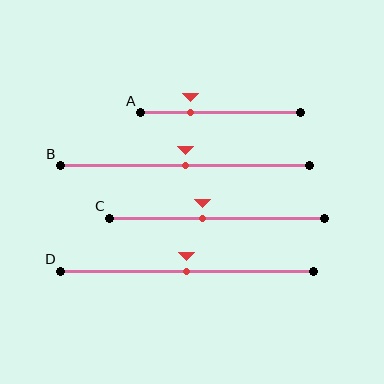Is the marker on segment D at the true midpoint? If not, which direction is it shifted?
Yes, the marker on segment D is at the true midpoint.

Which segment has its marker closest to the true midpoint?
Segment B has its marker closest to the true midpoint.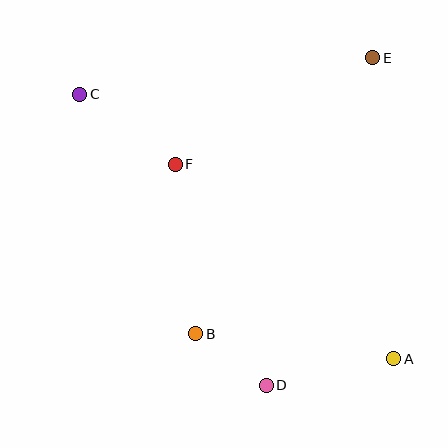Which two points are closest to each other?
Points B and D are closest to each other.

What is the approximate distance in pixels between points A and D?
The distance between A and D is approximately 130 pixels.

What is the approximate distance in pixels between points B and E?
The distance between B and E is approximately 328 pixels.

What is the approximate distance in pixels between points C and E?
The distance between C and E is approximately 295 pixels.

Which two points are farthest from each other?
Points A and C are farthest from each other.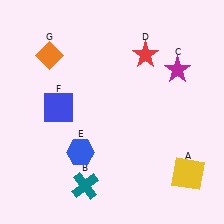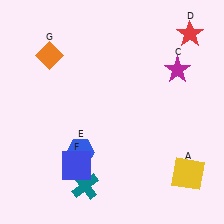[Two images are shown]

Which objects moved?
The objects that moved are: the red star (D), the blue square (F).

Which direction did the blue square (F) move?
The blue square (F) moved down.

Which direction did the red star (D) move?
The red star (D) moved right.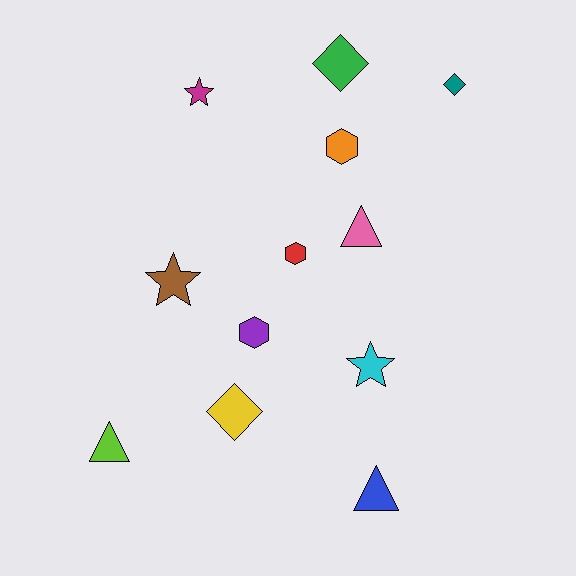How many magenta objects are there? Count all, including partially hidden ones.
There is 1 magenta object.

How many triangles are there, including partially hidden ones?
There are 3 triangles.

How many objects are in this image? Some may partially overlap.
There are 12 objects.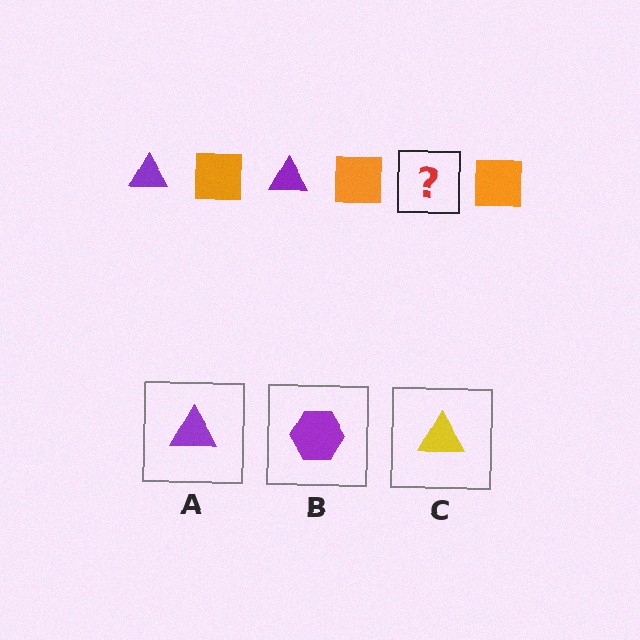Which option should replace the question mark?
Option A.